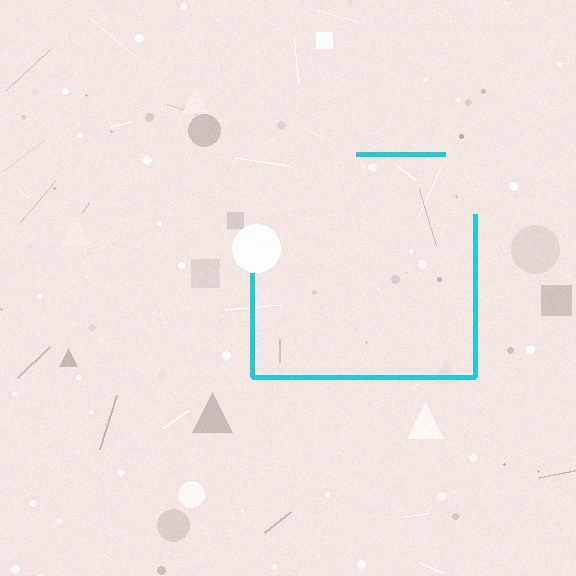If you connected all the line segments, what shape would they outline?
They would outline a square.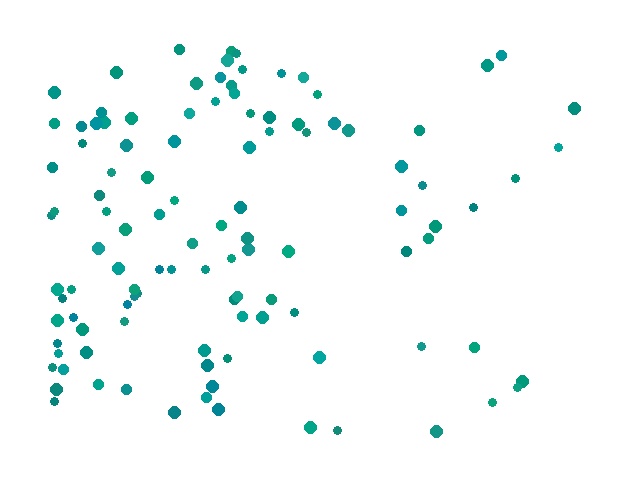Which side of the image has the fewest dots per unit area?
The right.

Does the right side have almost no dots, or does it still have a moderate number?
Still a moderate number, just noticeably fewer than the left.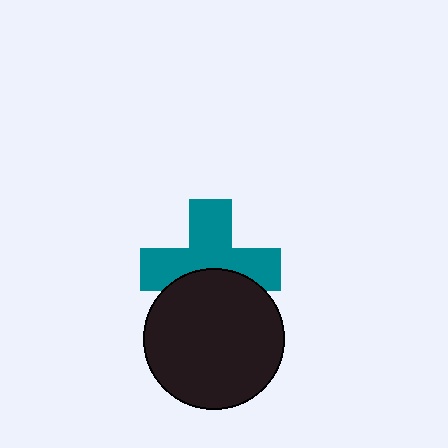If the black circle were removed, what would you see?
You would see the complete teal cross.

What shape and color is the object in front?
The object in front is a black circle.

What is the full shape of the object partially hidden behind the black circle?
The partially hidden object is a teal cross.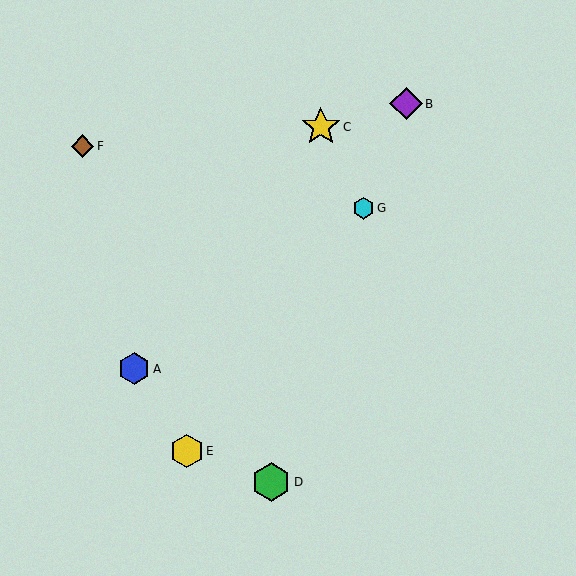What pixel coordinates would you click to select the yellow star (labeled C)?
Click at (321, 127) to select the yellow star C.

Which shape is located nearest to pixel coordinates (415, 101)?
The purple diamond (labeled B) at (406, 104) is nearest to that location.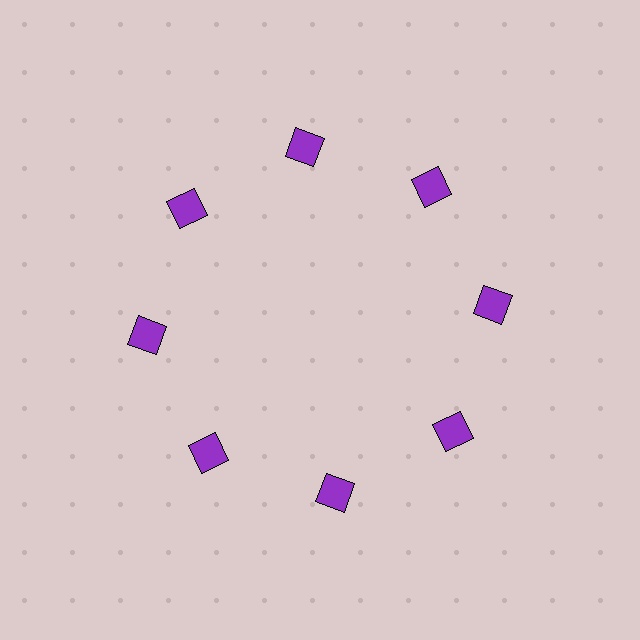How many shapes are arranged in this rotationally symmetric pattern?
There are 8 shapes, arranged in 8 groups of 1.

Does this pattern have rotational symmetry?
Yes, this pattern has 8-fold rotational symmetry. It looks the same after rotating 45 degrees around the center.